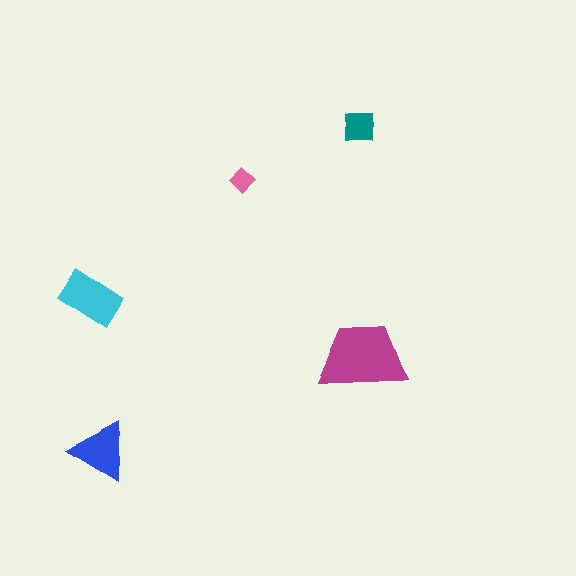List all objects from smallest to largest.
The pink diamond, the teal square, the blue triangle, the cyan rectangle, the magenta trapezoid.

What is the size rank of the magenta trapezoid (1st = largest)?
1st.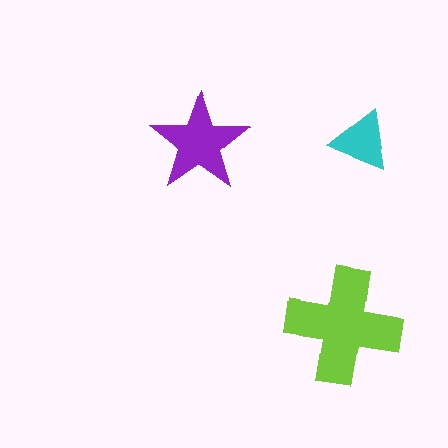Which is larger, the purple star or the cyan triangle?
The purple star.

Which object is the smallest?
The cyan triangle.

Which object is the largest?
The lime cross.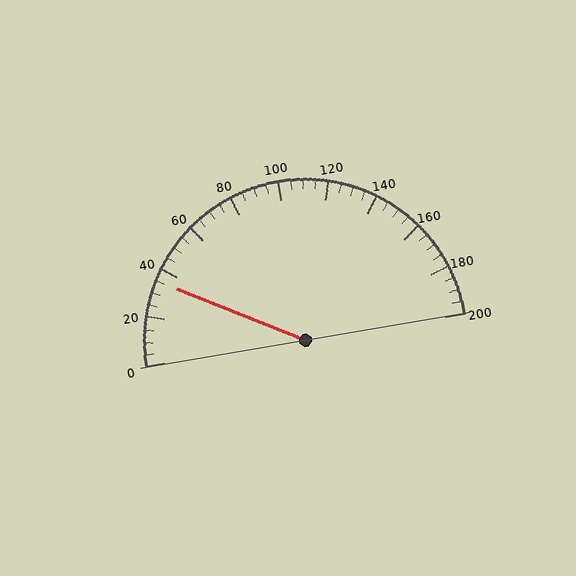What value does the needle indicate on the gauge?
The needle indicates approximately 35.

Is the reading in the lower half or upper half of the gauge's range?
The reading is in the lower half of the range (0 to 200).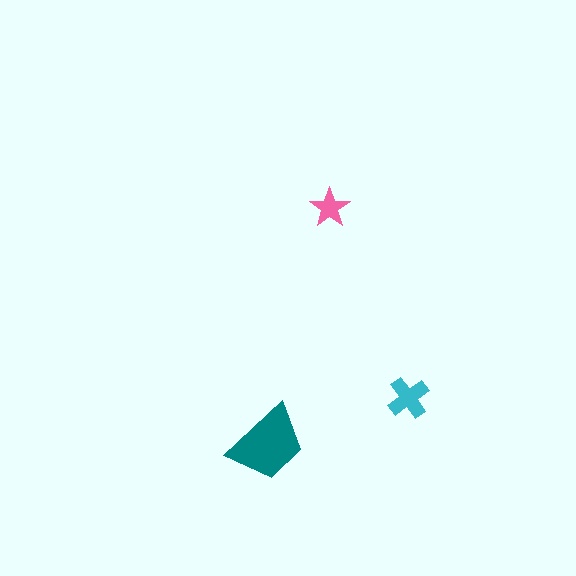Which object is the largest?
The teal trapezoid.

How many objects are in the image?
There are 3 objects in the image.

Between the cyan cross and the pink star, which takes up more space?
The cyan cross.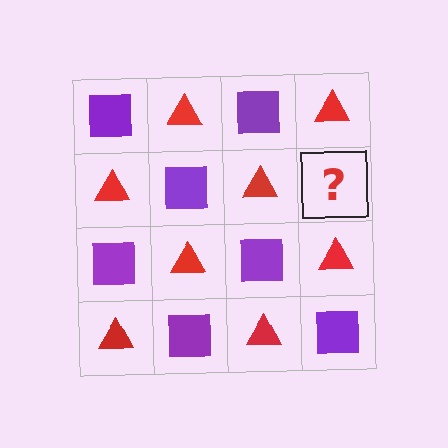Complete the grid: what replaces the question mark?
The question mark should be replaced with a purple square.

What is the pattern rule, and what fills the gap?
The rule is that it alternates purple square and red triangle in a checkerboard pattern. The gap should be filled with a purple square.